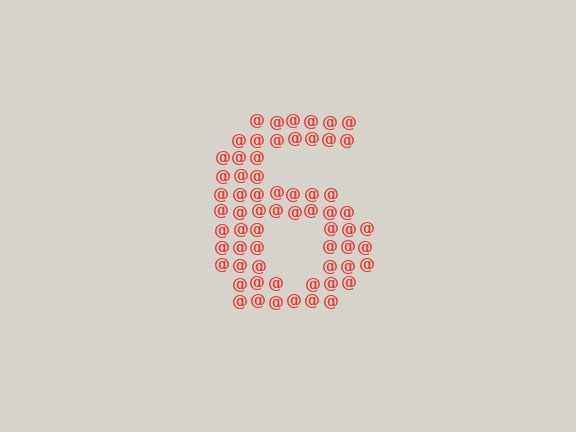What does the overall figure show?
The overall figure shows the digit 6.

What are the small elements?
The small elements are at signs.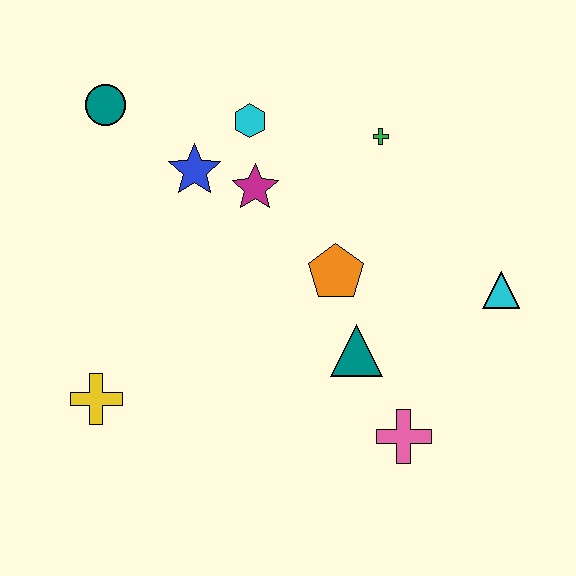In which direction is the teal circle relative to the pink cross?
The teal circle is above the pink cross.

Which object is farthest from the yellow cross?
The cyan triangle is farthest from the yellow cross.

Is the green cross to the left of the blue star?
No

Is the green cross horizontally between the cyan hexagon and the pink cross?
Yes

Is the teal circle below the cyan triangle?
No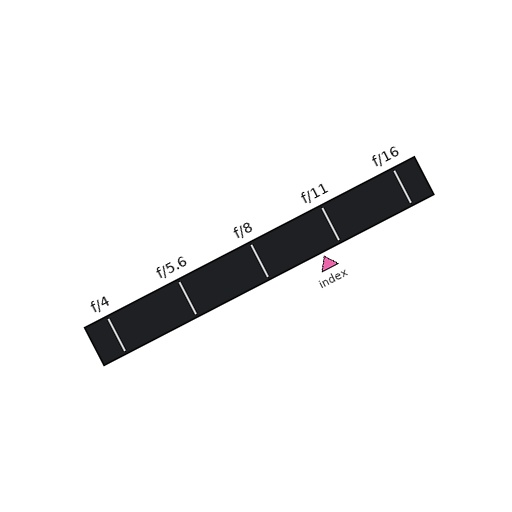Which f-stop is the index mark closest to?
The index mark is closest to f/11.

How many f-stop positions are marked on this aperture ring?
There are 5 f-stop positions marked.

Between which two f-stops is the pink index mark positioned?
The index mark is between f/8 and f/11.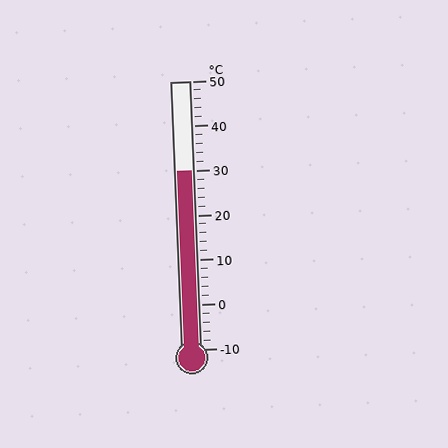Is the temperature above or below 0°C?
The temperature is above 0°C.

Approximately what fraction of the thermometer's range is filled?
The thermometer is filled to approximately 65% of its range.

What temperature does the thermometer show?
The thermometer shows approximately 30°C.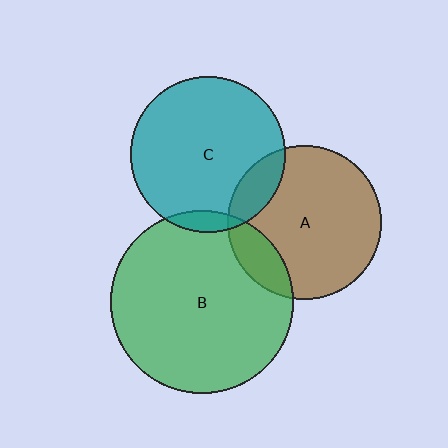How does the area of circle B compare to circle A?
Approximately 1.4 times.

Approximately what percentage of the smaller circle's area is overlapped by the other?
Approximately 15%.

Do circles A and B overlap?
Yes.